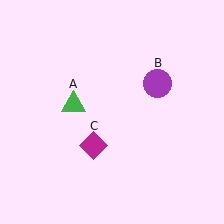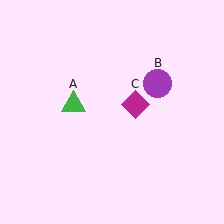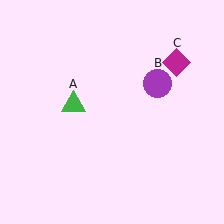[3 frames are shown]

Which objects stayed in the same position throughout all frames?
Green triangle (object A) and purple circle (object B) remained stationary.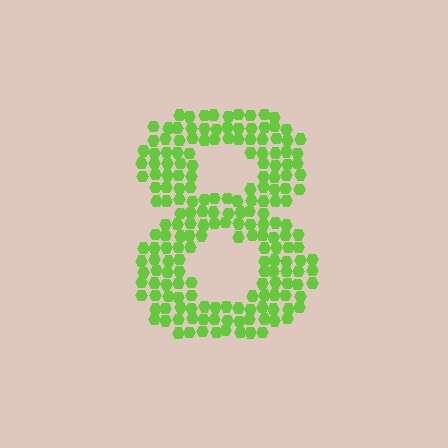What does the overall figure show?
The overall figure shows the digit 8.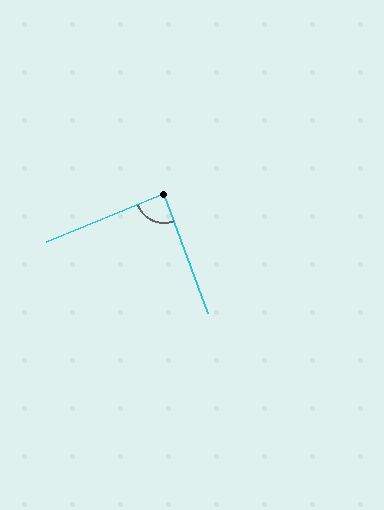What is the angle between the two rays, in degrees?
Approximately 88 degrees.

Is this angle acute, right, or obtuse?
It is approximately a right angle.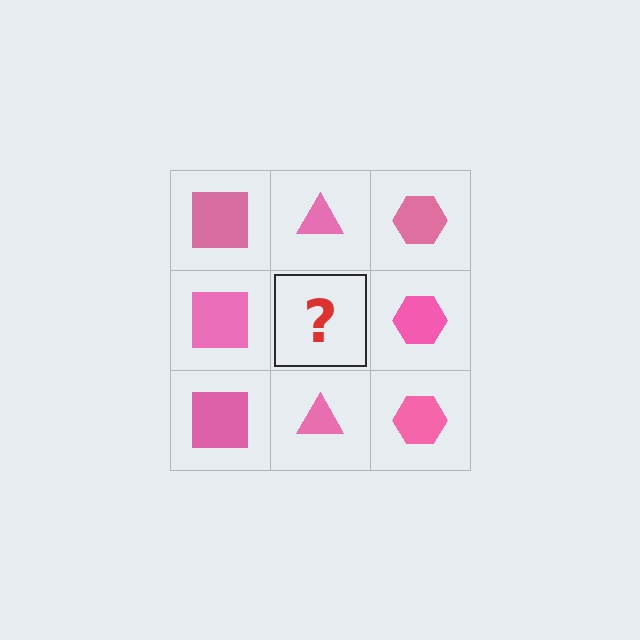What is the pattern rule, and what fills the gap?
The rule is that each column has a consistent shape. The gap should be filled with a pink triangle.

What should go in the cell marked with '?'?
The missing cell should contain a pink triangle.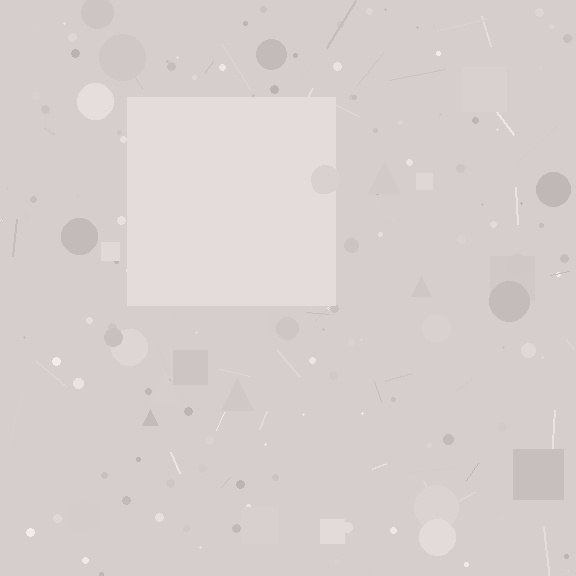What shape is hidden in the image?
A square is hidden in the image.